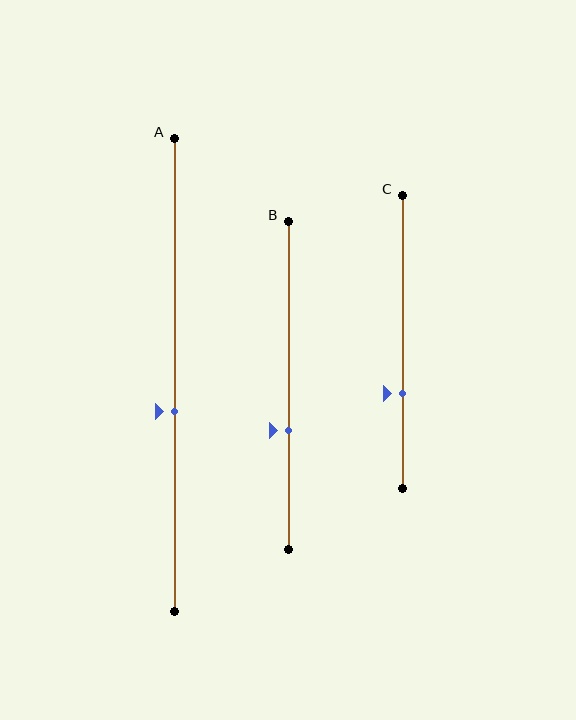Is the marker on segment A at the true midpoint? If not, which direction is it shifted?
No, the marker on segment A is shifted downward by about 8% of the segment length.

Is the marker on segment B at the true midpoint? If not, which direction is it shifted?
No, the marker on segment B is shifted downward by about 14% of the segment length.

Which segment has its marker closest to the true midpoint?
Segment A has its marker closest to the true midpoint.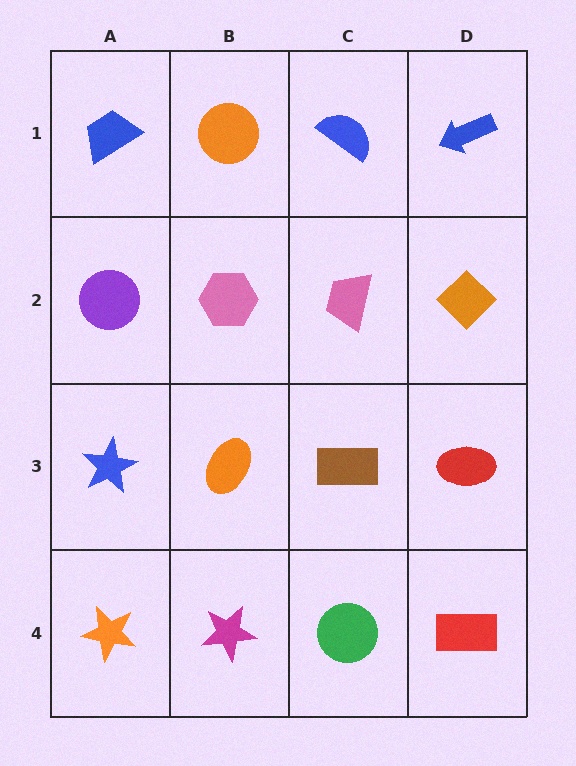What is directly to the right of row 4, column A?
A magenta star.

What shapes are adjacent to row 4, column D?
A red ellipse (row 3, column D), a green circle (row 4, column C).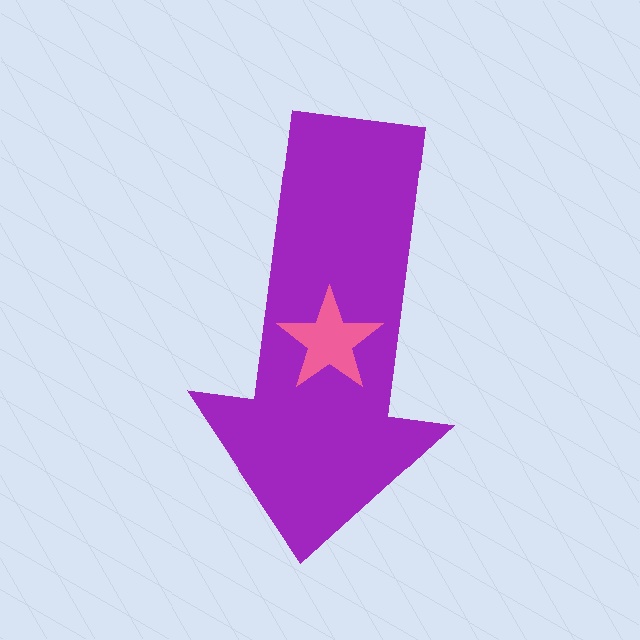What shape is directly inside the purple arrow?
The pink star.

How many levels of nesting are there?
2.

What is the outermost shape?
The purple arrow.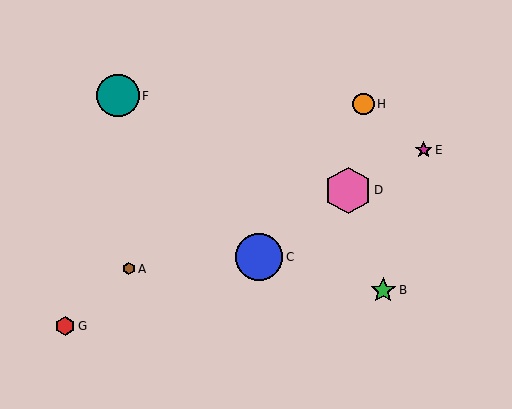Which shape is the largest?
The blue circle (labeled C) is the largest.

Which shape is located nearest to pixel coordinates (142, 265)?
The brown hexagon (labeled A) at (129, 269) is nearest to that location.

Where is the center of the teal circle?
The center of the teal circle is at (118, 96).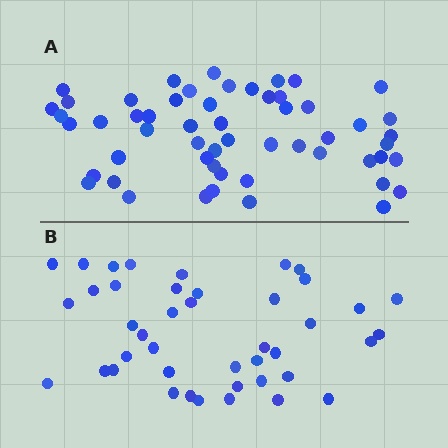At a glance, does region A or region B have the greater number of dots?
Region A (the top region) has more dots.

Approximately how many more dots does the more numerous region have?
Region A has approximately 15 more dots than region B.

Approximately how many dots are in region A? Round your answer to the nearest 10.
About 60 dots. (The exact count is 55, which rounds to 60.)